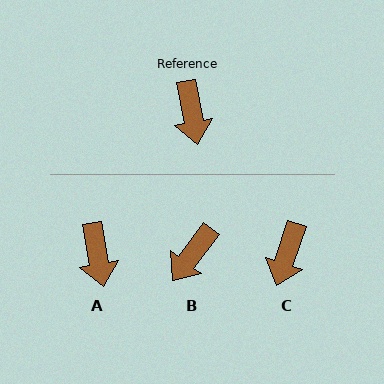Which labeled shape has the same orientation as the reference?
A.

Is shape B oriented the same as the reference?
No, it is off by about 47 degrees.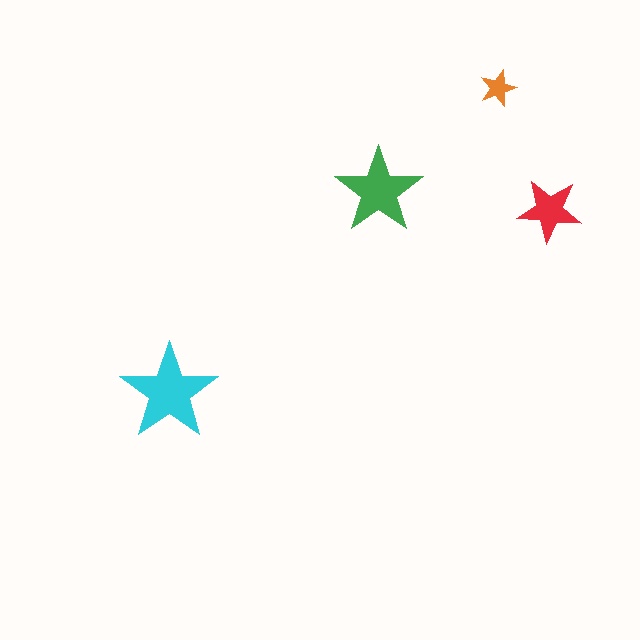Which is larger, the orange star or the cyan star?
The cyan one.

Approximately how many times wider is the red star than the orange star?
About 2 times wider.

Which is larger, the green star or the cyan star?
The cyan one.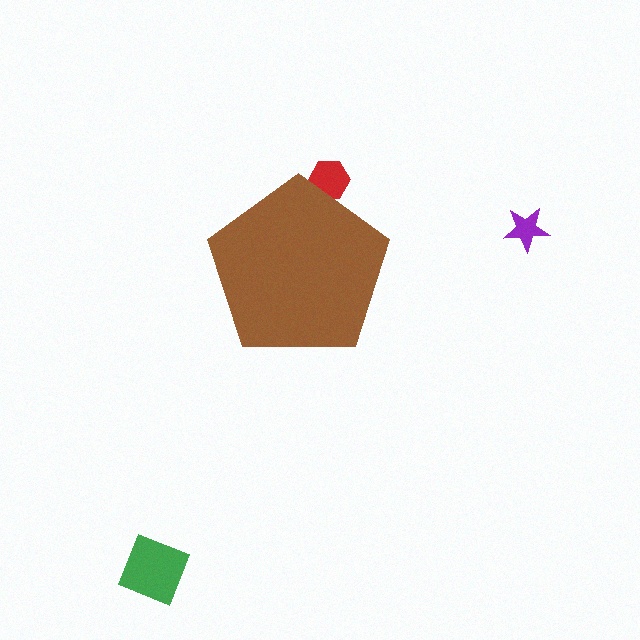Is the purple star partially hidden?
No, the purple star is fully visible.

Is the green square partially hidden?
No, the green square is fully visible.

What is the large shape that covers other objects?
A brown pentagon.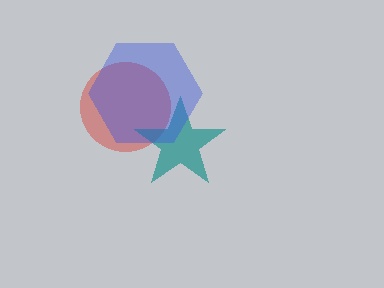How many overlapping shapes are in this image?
There are 3 overlapping shapes in the image.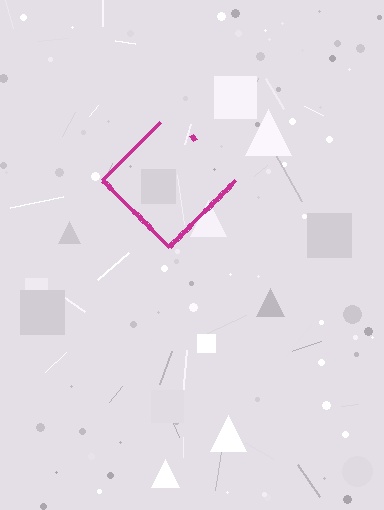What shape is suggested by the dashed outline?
The dashed outline suggests a diamond.